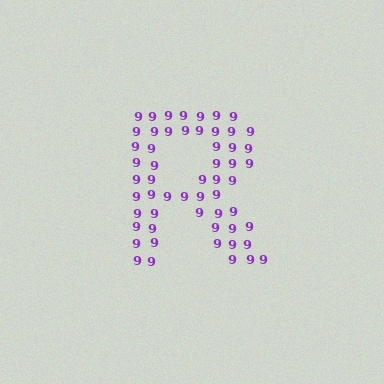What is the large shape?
The large shape is the letter R.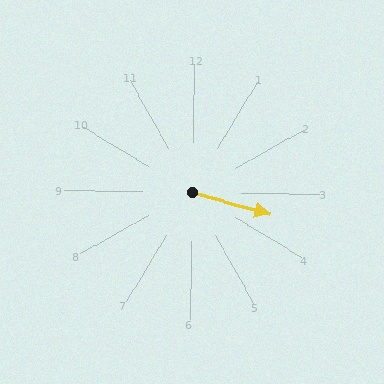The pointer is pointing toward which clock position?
Roughly 4 o'clock.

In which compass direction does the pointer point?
East.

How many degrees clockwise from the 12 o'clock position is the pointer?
Approximately 105 degrees.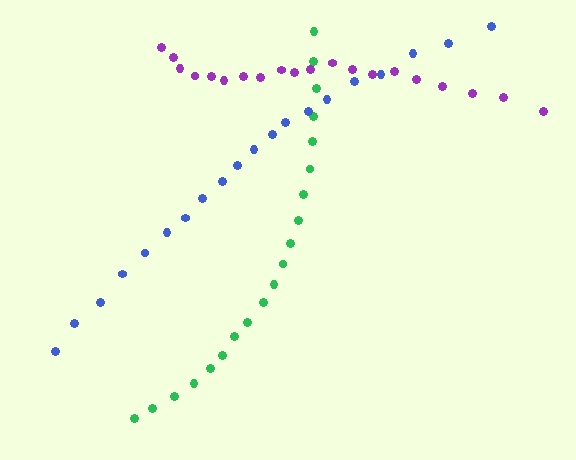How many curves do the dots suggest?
There are 3 distinct paths.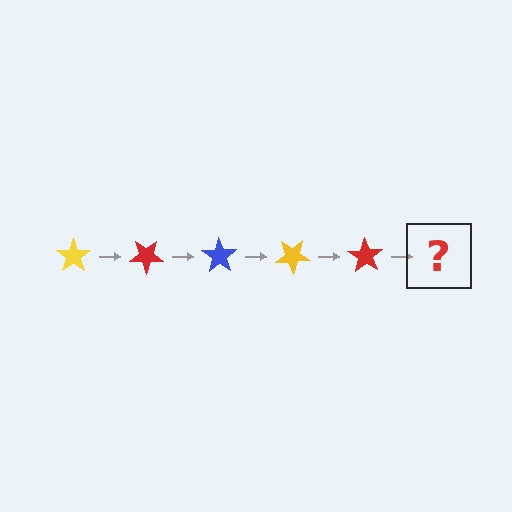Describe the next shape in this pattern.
It should be a blue star, rotated 175 degrees from the start.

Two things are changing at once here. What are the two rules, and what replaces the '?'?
The two rules are that it rotates 35 degrees each step and the color cycles through yellow, red, and blue. The '?' should be a blue star, rotated 175 degrees from the start.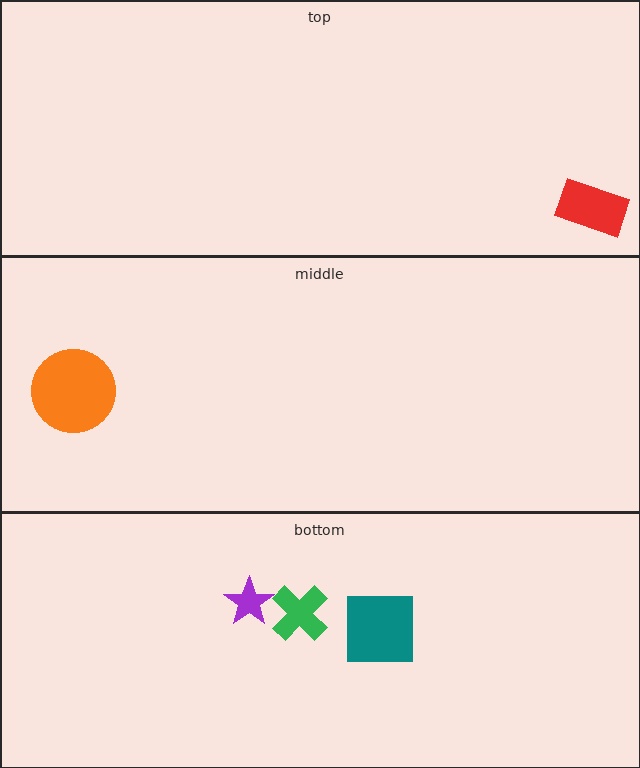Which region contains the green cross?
The bottom region.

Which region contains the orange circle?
The middle region.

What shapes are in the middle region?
The orange circle.